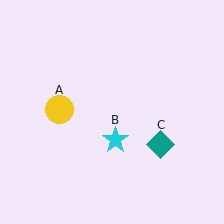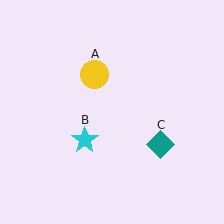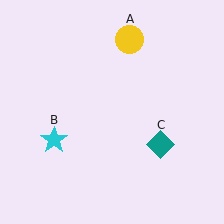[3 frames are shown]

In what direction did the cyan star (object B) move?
The cyan star (object B) moved left.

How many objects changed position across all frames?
2 objects changed position: yellow circle (object A), cyan star (object B).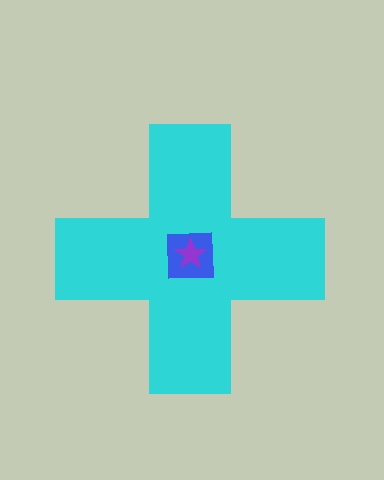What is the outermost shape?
The cyan cross.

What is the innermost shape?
The purple star.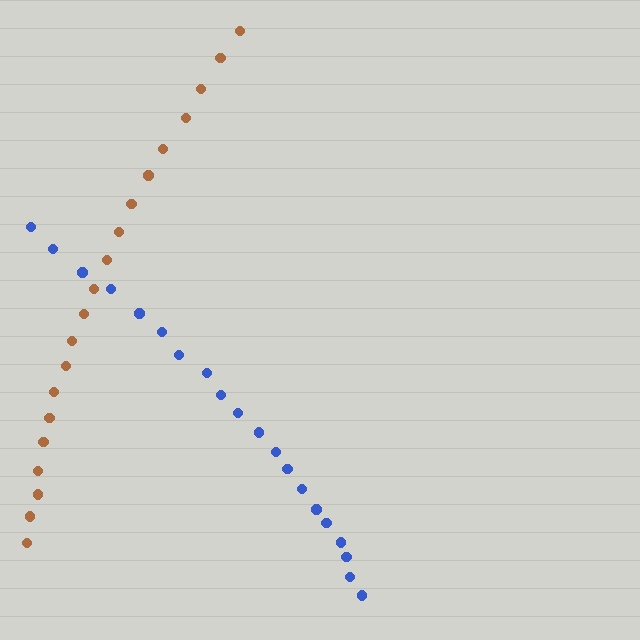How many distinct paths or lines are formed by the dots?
There are 2 distinct paths.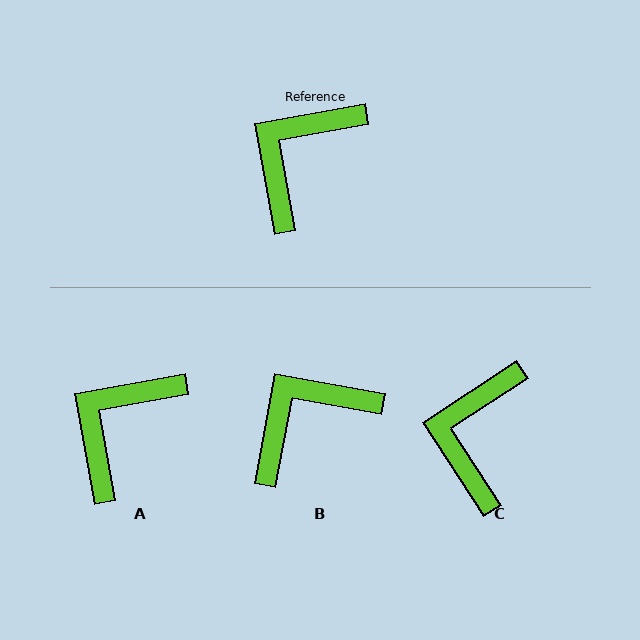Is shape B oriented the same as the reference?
No, it is off by about 21 degrees.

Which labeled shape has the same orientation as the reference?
A.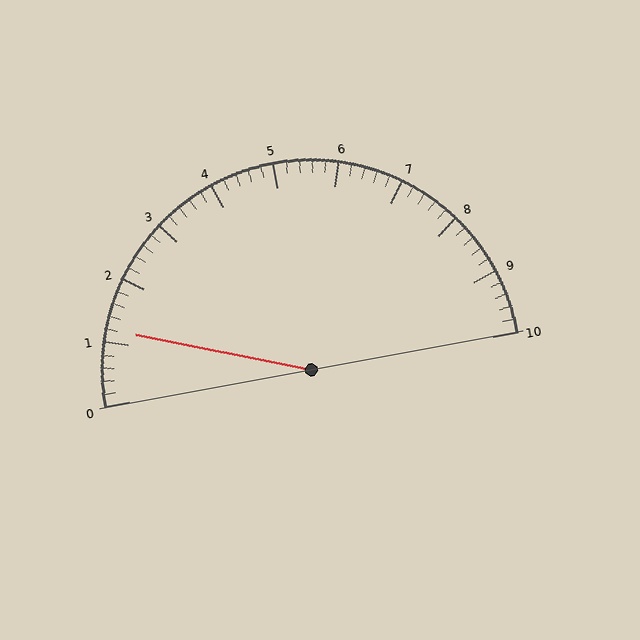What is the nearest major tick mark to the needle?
The nearest major tick mark is 1.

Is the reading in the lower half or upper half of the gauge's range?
The reading is in the lower half of the range (0 to 10).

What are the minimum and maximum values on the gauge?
The gauge ranges from 0 to 10.